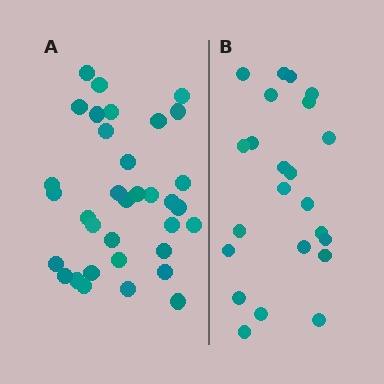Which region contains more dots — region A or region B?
Region A (the left region) has more dots.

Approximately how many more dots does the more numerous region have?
Region A has roughly 12 or so more dots than region B.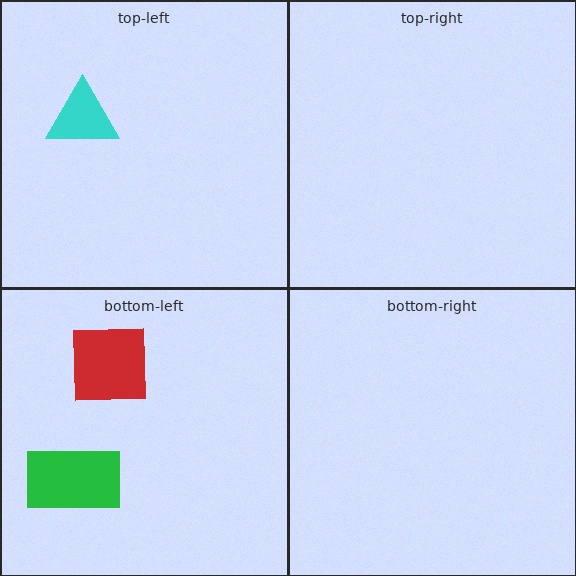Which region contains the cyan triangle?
The top-left region.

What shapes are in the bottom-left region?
The green rectangle, the red square.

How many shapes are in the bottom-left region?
2.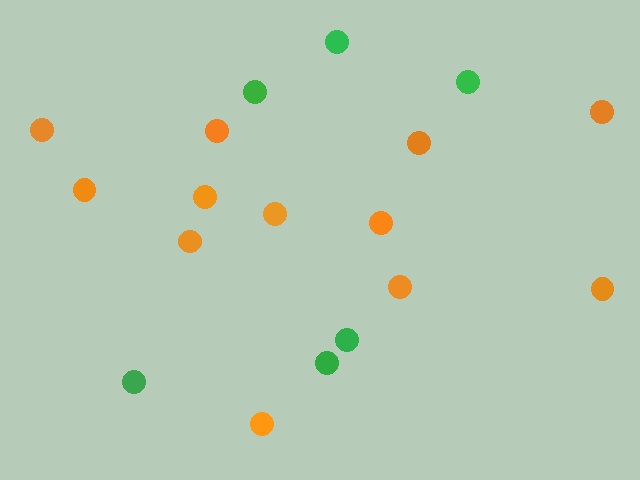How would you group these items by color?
There are 2 groups: one group of orange circles (12) and one group of green circles (6).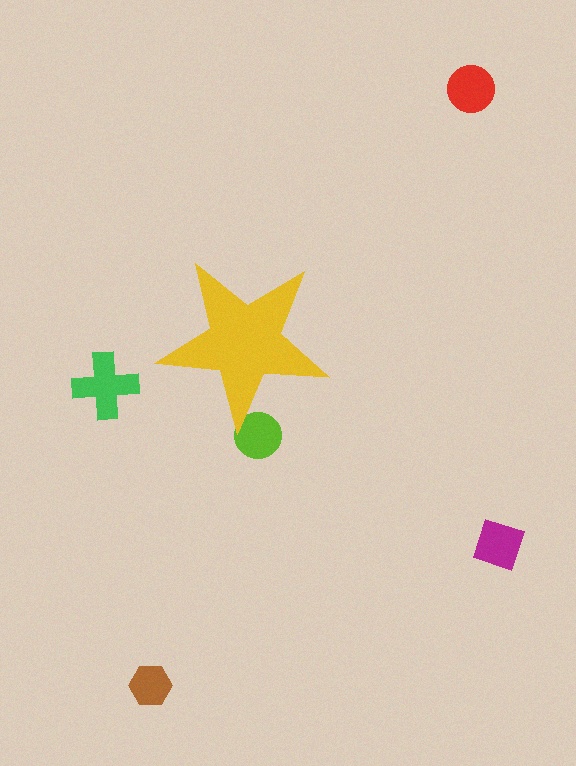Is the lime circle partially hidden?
Yes, the lime circle is partially hidden behind the yellow star.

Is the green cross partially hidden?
No, the green cross is fully visible.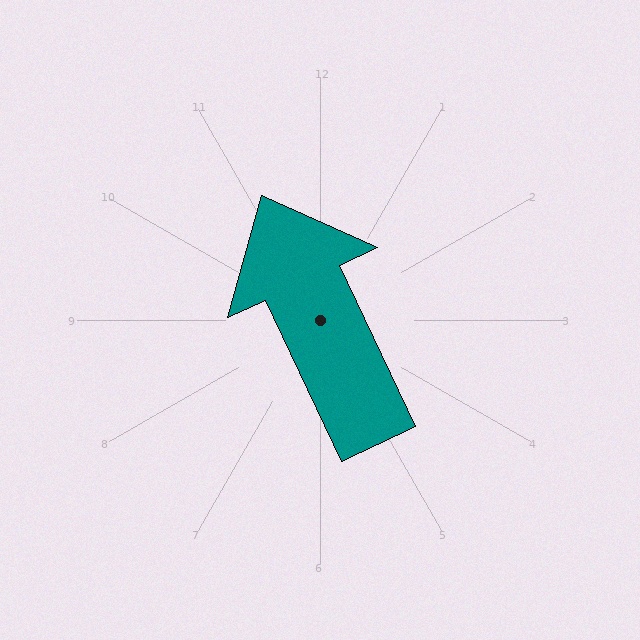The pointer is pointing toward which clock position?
Roughly 11 o'clock.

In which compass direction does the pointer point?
Northwest.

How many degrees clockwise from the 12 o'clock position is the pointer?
Approximately 335 degrees.